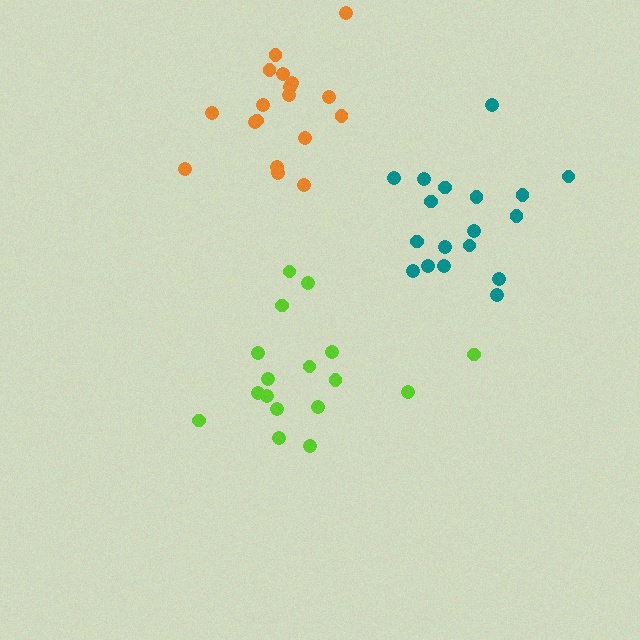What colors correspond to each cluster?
The clusters are colored: lime, teal, orange.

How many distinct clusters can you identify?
There are 3 distinct clusters.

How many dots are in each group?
Group 1: 17 dots, Group 2: 18 dots, Group 3: 18 dots (53 total).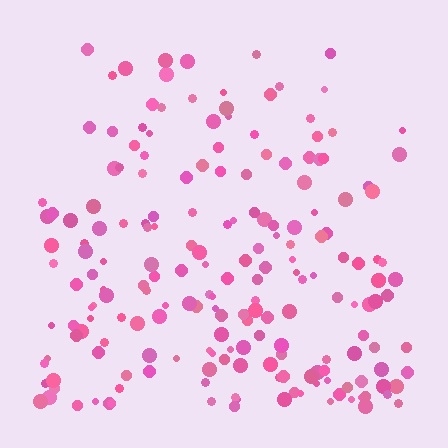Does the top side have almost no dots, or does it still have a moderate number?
Still a moderate number, just noticeably fewer than the bottom.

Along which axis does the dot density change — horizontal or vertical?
Vertical.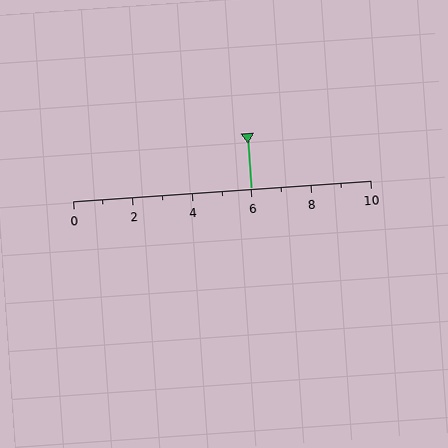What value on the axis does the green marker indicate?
The marker indicates approximately 6.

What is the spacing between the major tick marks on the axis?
The major ticks are spaced 2 apart.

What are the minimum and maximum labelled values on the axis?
The axis runs from 0 to 10.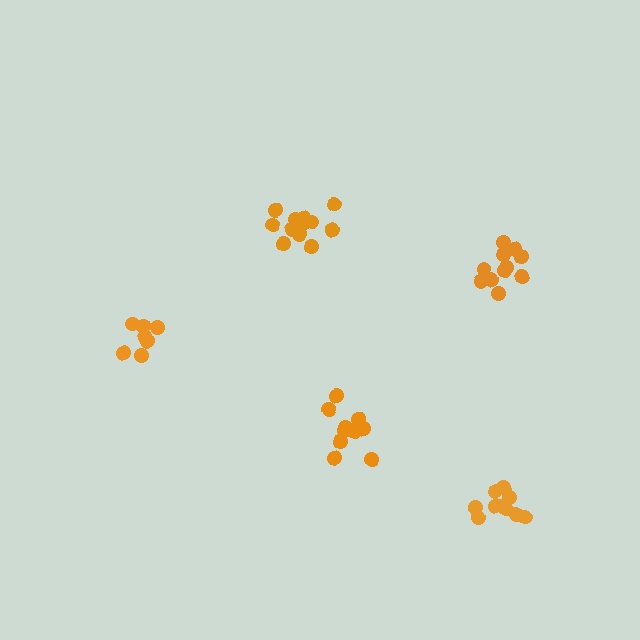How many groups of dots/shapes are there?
There are 5 groups.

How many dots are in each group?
Group 1: 10 dots, Group 2: 10 dots, Group 3: 12 dots, Group 4: 7 dots, Group 5: 11 dots (50 total).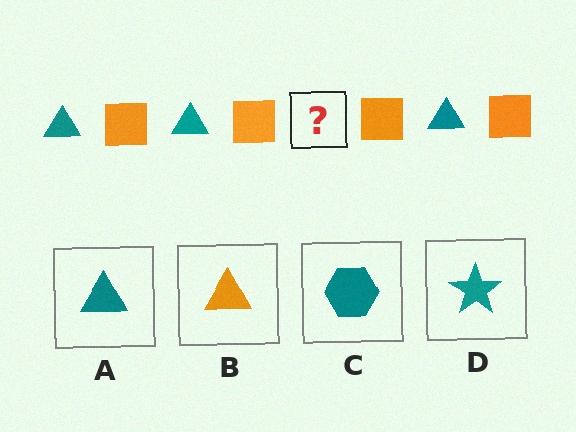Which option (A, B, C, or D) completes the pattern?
A.